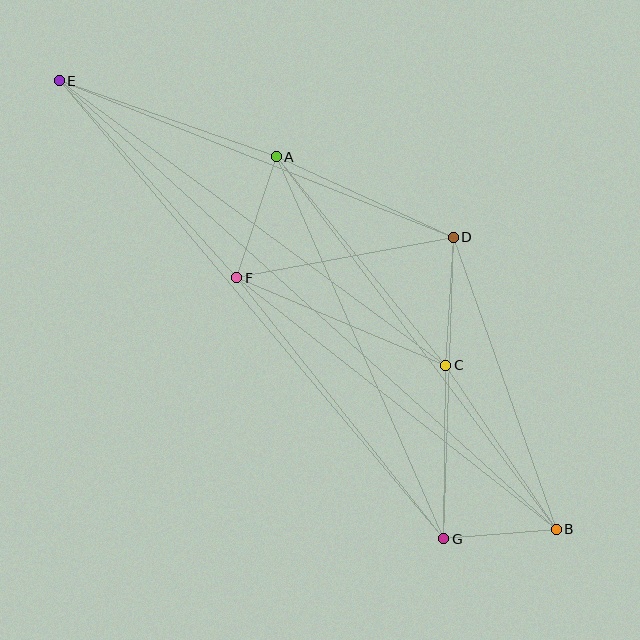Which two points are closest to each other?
Points B and G are closest to each other.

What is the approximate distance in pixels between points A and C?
The distance between A and C is approximately 269 pixels.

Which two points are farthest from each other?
Points B and E are farthest from each other.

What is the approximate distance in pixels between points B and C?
The distance between B and C is approximately 198 pixels.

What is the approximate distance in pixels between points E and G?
The distance between E and G is approximately 598 pixels.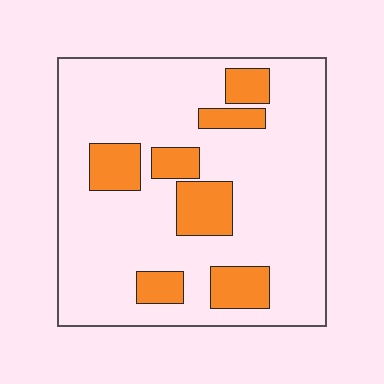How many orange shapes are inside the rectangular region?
7.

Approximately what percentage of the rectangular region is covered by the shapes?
Approximately 20%.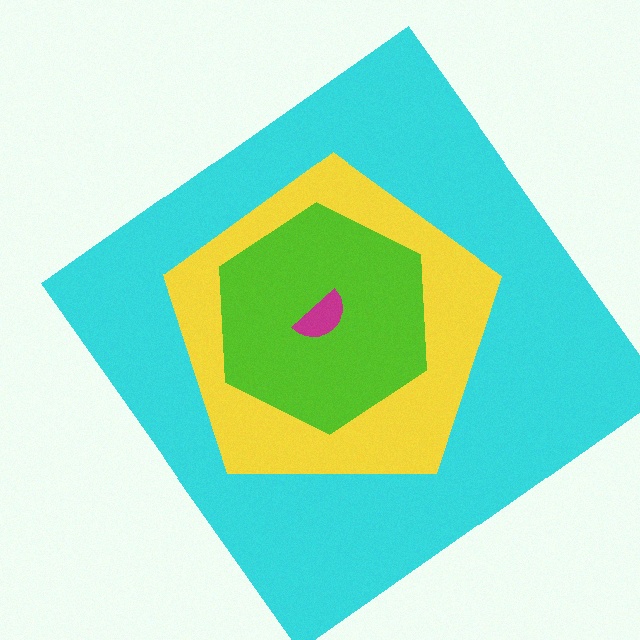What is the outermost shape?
The cyan diamond.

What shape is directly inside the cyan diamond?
The yellow pentagon.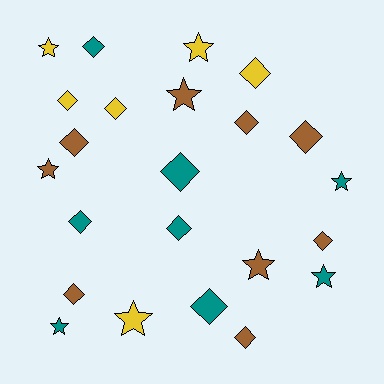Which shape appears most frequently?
Diamond, with 14 objects.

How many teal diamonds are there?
There are 5 teal diamonds.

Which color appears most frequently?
Brown, with 9 objects.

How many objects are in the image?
There are 23 objects.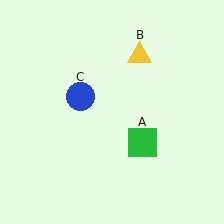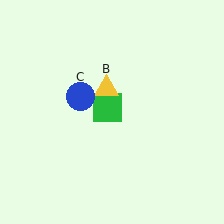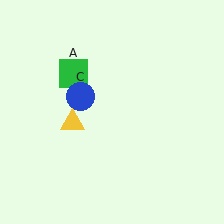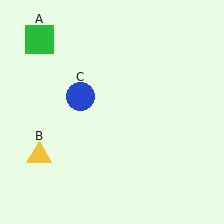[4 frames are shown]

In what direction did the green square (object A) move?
The green square (object A) moved up and to the left.